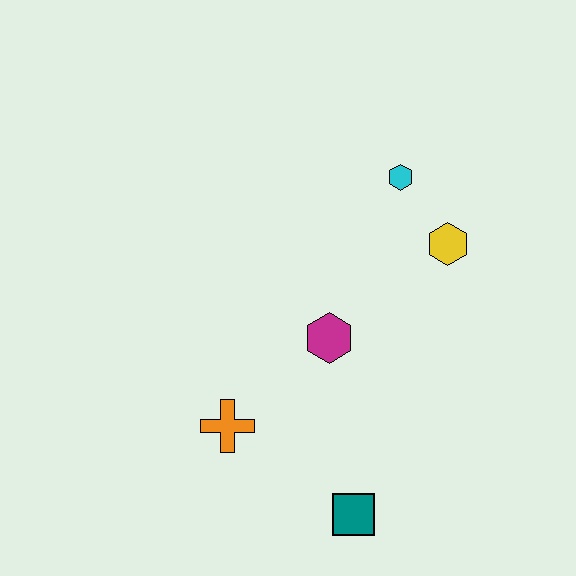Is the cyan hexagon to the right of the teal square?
Yes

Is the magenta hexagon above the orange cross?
Yes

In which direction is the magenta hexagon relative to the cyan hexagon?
The magenta hexagon is below the cyan hexagon.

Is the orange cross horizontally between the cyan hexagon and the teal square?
No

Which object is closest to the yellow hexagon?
The cyan hexagon is closest to the yellow hexagon.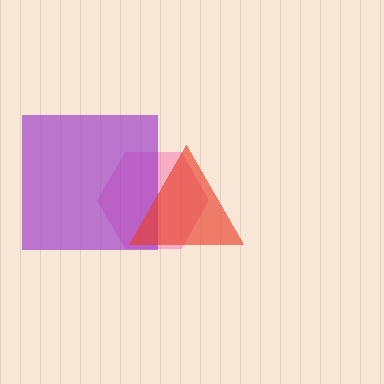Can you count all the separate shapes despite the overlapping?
Yes, there are 3 separate shapes.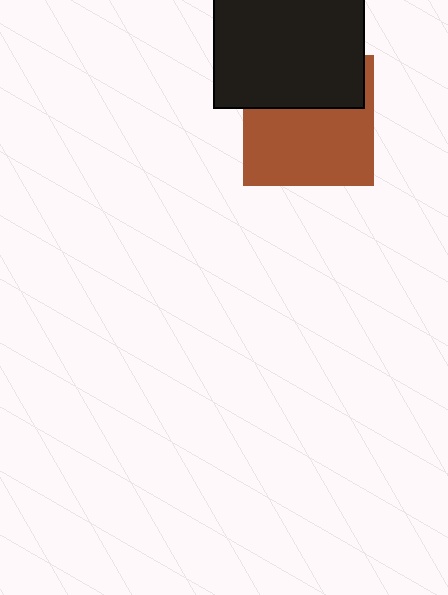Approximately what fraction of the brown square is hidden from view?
Roughly 39% of the brown square is hidden behind the black square.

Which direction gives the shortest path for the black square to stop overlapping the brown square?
Moving up gives the shortest separation.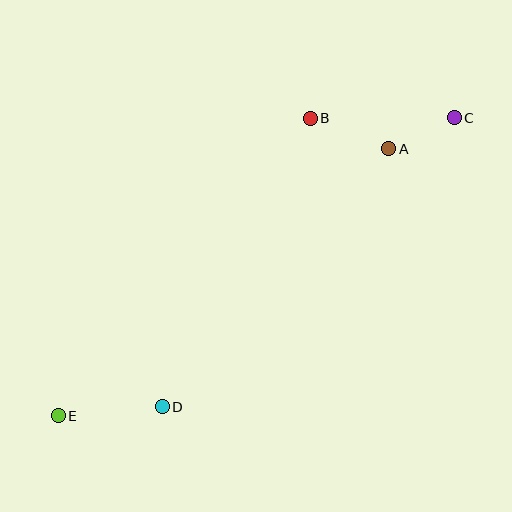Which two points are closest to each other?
Points A and C are closest to each other.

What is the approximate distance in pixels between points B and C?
The distance between B and C is approximately 144 pixels.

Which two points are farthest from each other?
Points C and E are farthest from each other.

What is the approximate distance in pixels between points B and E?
The distance between B and E is approximately 390 pixels.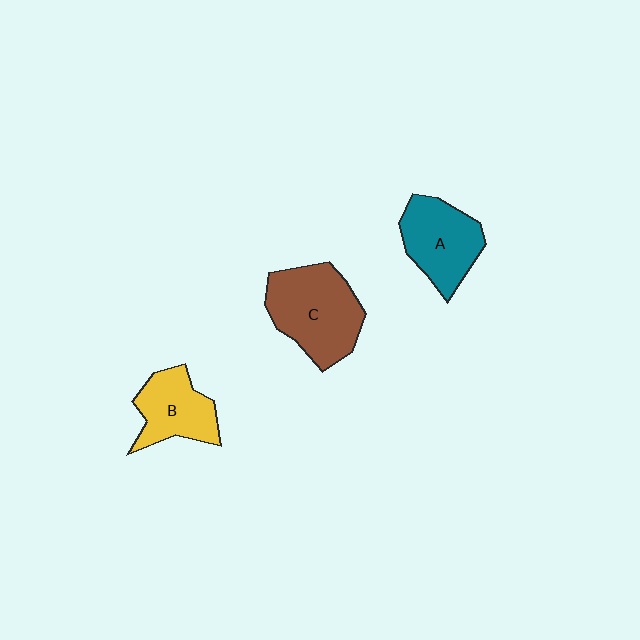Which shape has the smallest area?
Shape B (yellow).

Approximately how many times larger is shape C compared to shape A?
Approximately 1.3 times.